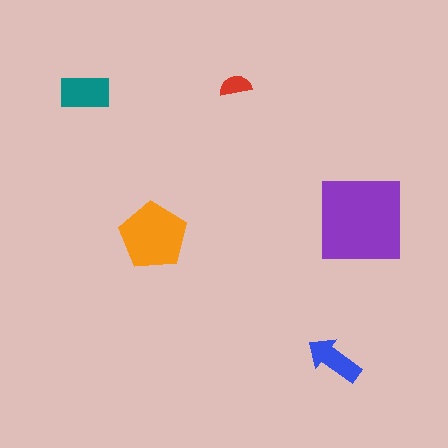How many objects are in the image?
There are 5 objects in the image.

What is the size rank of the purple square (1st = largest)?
1st.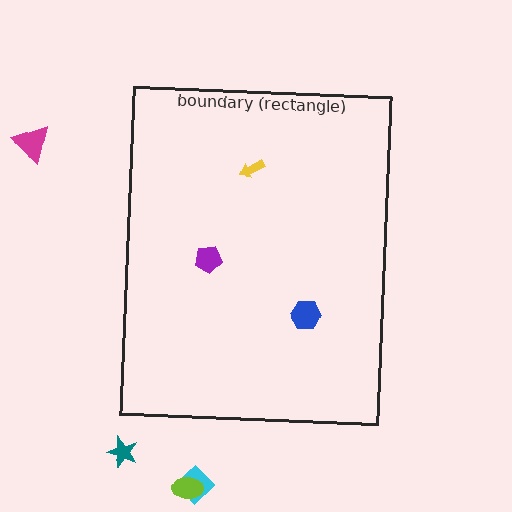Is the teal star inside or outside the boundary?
Outside.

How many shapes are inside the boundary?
3 inside, 4 outside.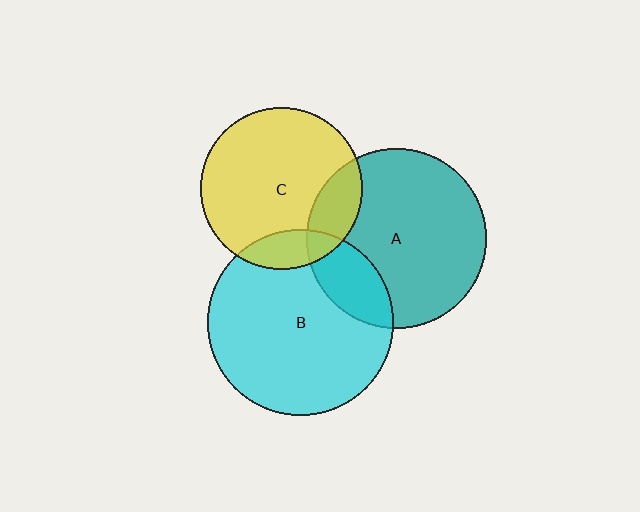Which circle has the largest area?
Circle B (cyan).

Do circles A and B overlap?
Yes.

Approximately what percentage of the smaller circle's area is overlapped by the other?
Approximately 20%.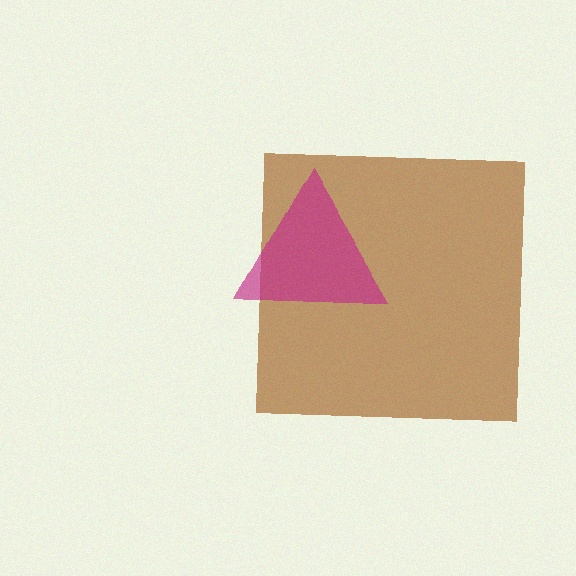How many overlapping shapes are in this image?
There are 2 overlapping shapes in the image.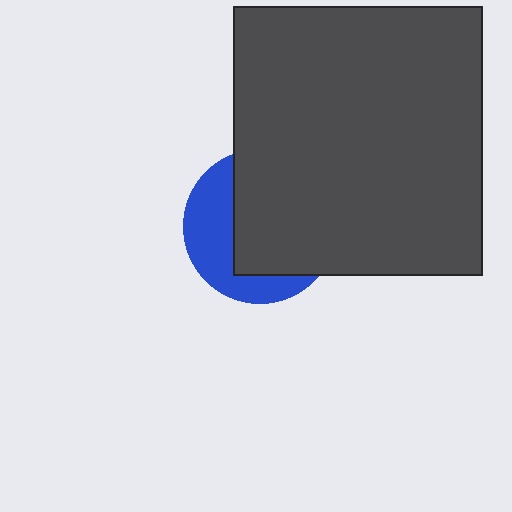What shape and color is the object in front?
The object in front is a dark gray rectangle.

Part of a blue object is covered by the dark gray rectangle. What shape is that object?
It is a circle.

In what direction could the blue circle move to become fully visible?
The blue circle could move left. That would shift it out from behind the dark gray rectangle entirely.